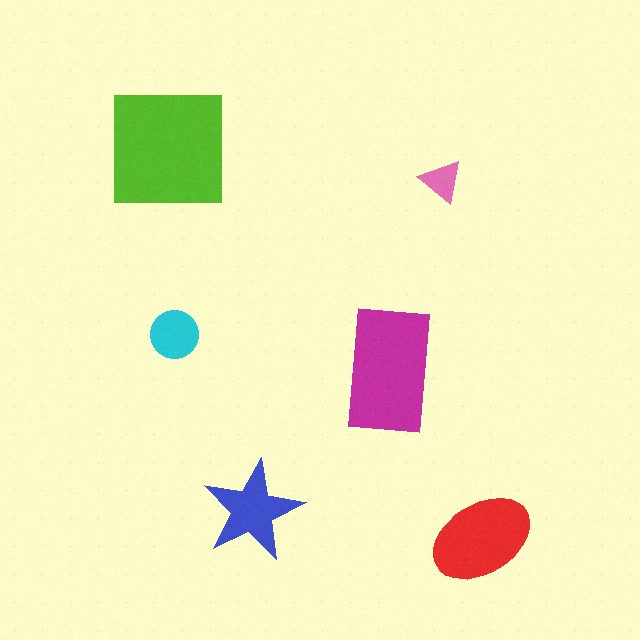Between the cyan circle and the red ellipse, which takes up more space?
The red ellipse.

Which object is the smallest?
The pink triangle.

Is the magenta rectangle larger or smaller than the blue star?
Larger.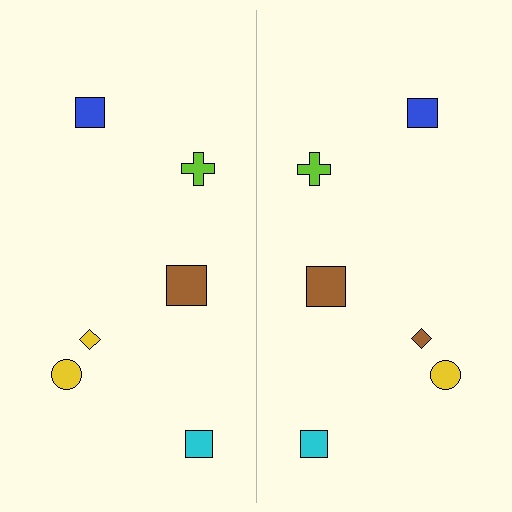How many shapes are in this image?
There are 12 shapes in this image.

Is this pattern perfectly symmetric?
No, the pattern is not perfectly symmetric. The brown diamond on the right side breaks the symmetry — its mirror counterpart is yellow.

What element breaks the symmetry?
The brown diamond on the right side breaks the symmetry — its mirror counterpart is yellow.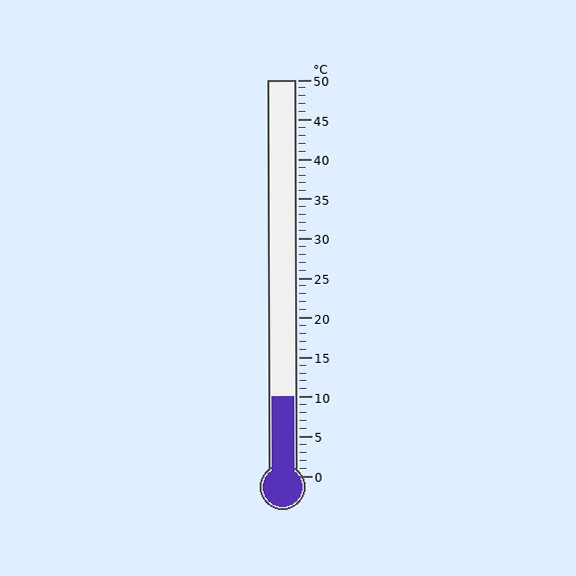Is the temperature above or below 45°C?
The temperature is below 45°C.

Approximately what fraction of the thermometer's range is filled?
The thermometer is filled to approximately 20% of its range.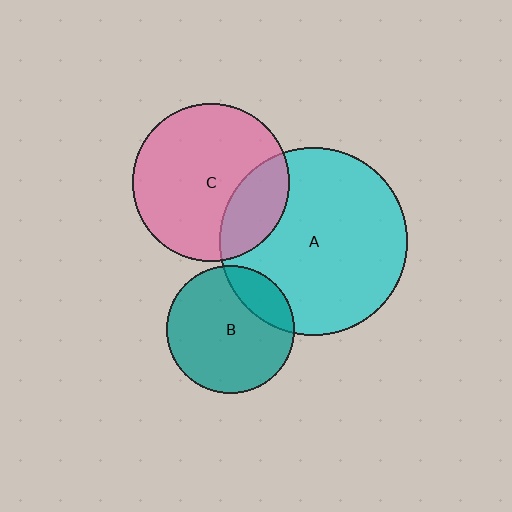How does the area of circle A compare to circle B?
Approximately 2.2 times.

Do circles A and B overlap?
Yes.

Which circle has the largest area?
Circle A (cyan).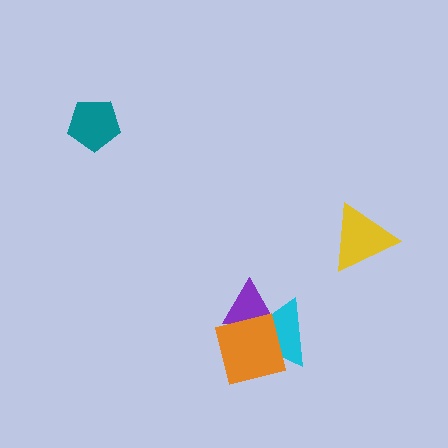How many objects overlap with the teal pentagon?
0 objects overlap with the teal pentagon.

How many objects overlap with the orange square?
2 objects overlap with the orange square.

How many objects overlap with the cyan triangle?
2 objects overlap with the cyan triangle.